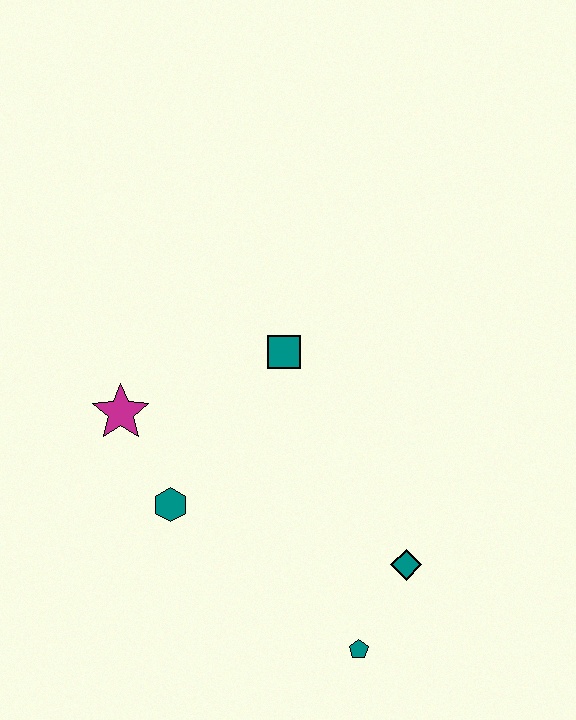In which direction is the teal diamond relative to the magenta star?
The teal diamond is to the right of the magenta star.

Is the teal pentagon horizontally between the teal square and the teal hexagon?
No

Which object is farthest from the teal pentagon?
The magenta star is farthest from the teal pentagon.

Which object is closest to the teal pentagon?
The teal diamond is closest to the teal pentagon.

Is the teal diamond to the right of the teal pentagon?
Yes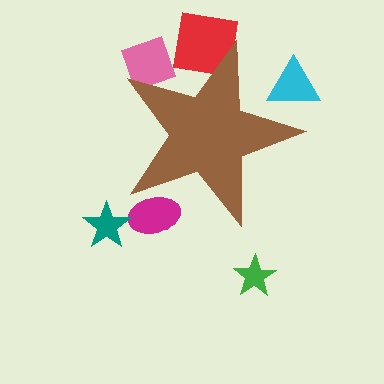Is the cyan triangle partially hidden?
Yes, the cyan triangle is partially hidden behind the brown star.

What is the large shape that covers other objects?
A brown star.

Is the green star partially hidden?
No, the green star is fully visible.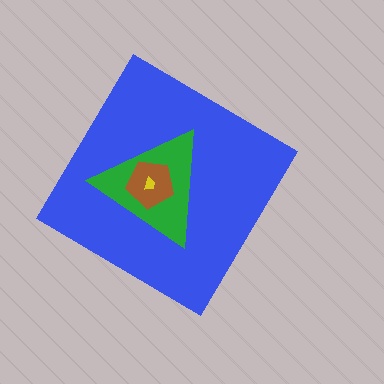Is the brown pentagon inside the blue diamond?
Yes.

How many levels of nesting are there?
4.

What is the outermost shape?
The blue diamond.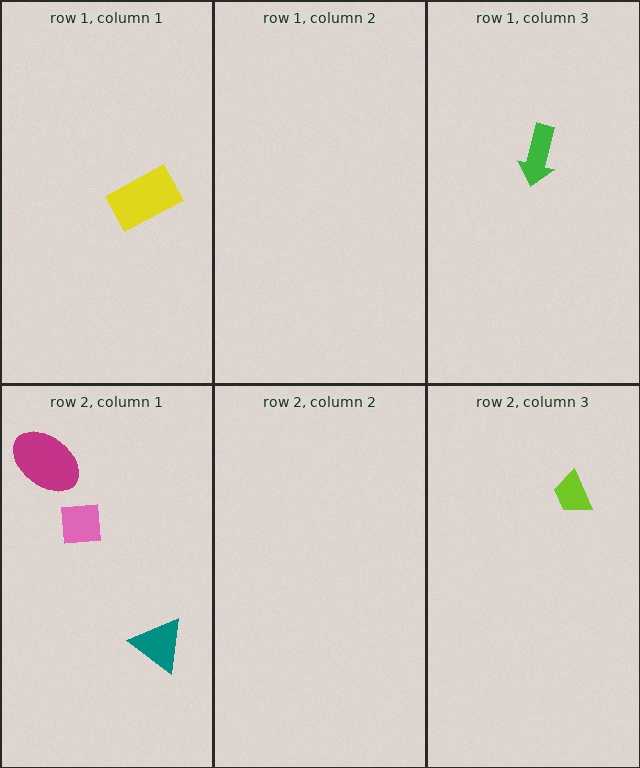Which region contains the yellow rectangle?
The row 1, column 1 region.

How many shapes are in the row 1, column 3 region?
1.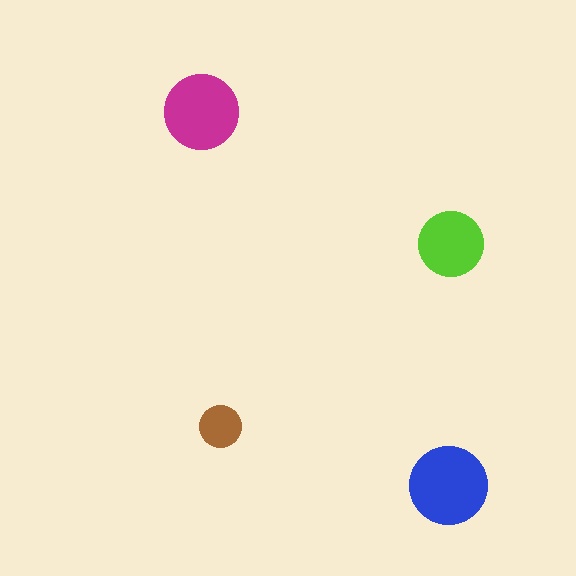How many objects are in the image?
There are 4 objects in the image.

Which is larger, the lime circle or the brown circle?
The lime one.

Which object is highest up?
The magenta circle is topmost.